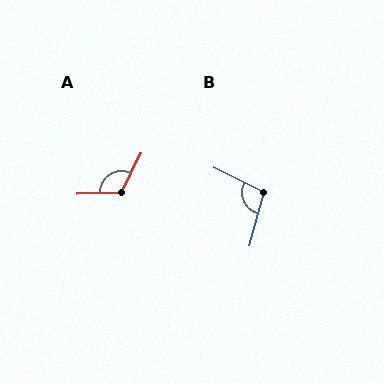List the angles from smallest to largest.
B (102°), A (119°).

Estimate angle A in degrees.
Approximately 119 degrees.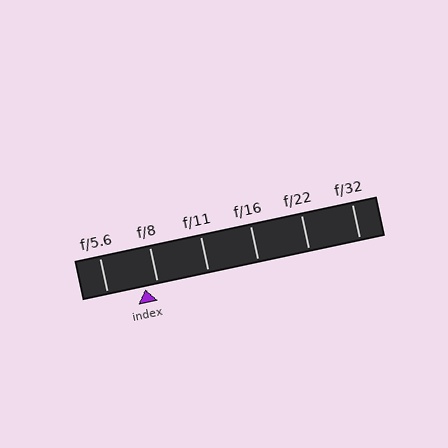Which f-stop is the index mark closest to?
The index mark is closest to f/8.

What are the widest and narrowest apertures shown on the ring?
The widest aperture shown is f/5.6 and the narrowest is f/32.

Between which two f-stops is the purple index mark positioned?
The index mark is between f/5.6 and f/8.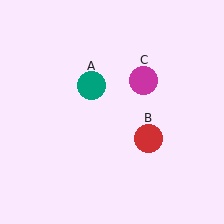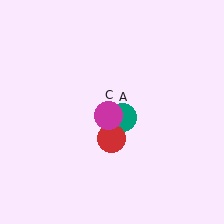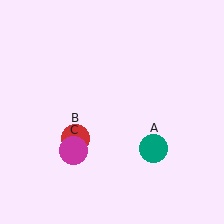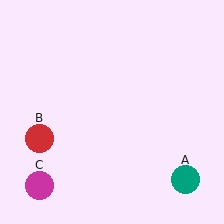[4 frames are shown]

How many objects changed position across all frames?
3 objects changed position: teal circle (object A), red circle (object B), magenta circle (object C).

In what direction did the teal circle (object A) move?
The teal circle (object A) moved down and to the right.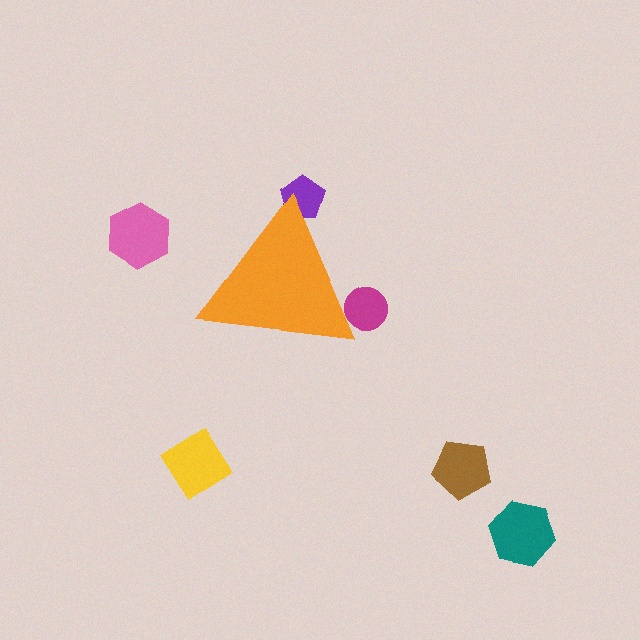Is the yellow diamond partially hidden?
No, the yellow diamond is fully visible.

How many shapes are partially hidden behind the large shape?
2 shapes are partially hidden.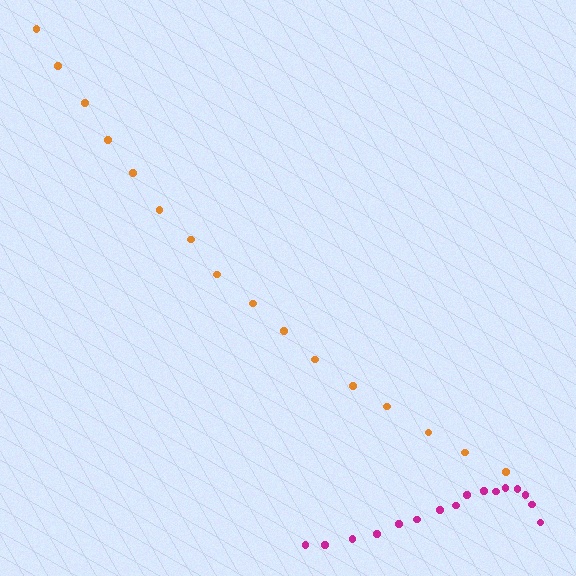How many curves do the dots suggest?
There are 2 distinct paths.